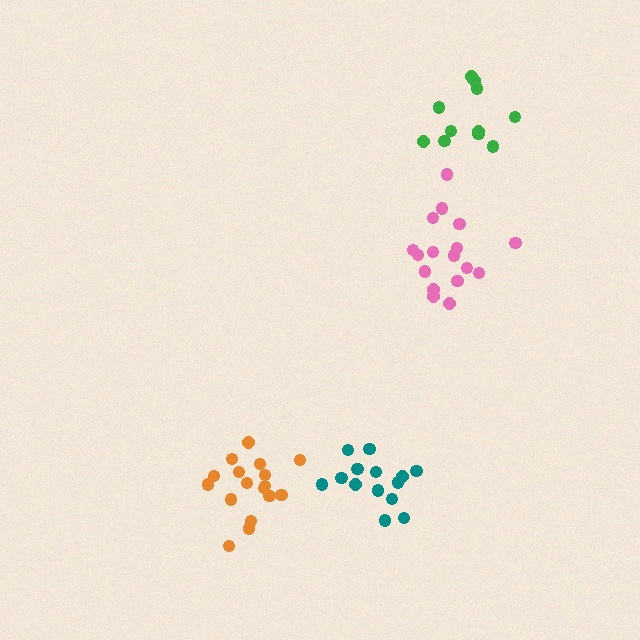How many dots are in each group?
Group 1: 17 dots, Group 2: 17 dots, Group 3: 12 dots, Group 4: 14 dots (60 total).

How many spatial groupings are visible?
There are 4 spatial groupings.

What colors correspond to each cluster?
The clusters are colored: orange, pink, green, teal.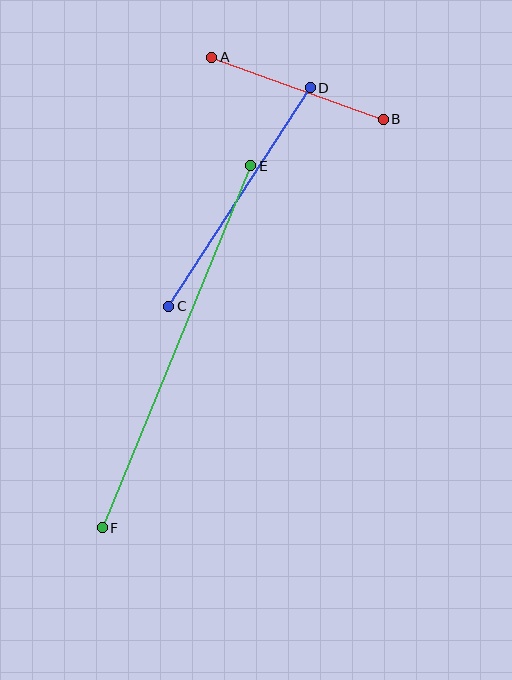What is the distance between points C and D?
The distance is approximately 260 pixels.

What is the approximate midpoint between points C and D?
The midpoint is at approximately (239, 197) pixels.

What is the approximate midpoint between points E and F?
The midpoint is at approximately (176, 347) pixels.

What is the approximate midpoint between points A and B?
The midpoint is at approximately (298, 88) pixels.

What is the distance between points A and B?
The distance is approximately 182 pixels.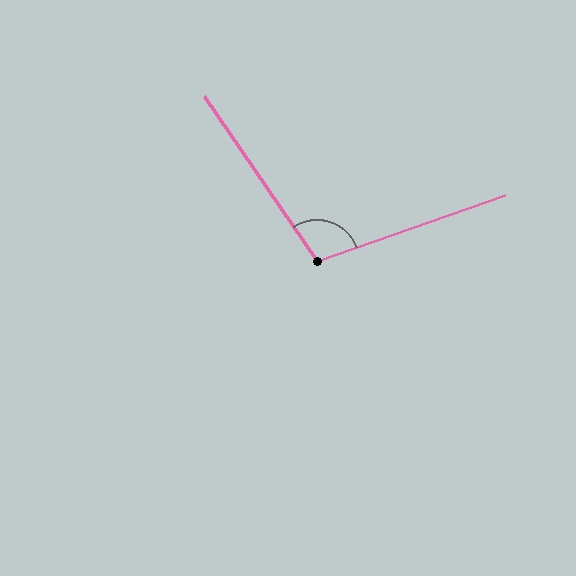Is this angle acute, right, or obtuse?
It is obtuse.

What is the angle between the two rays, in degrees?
Approximately 105 degrees.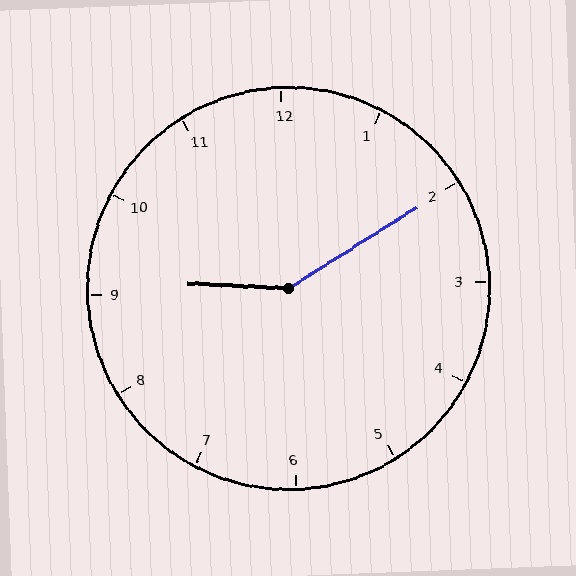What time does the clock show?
9:10.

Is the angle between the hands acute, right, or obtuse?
It is obtuse.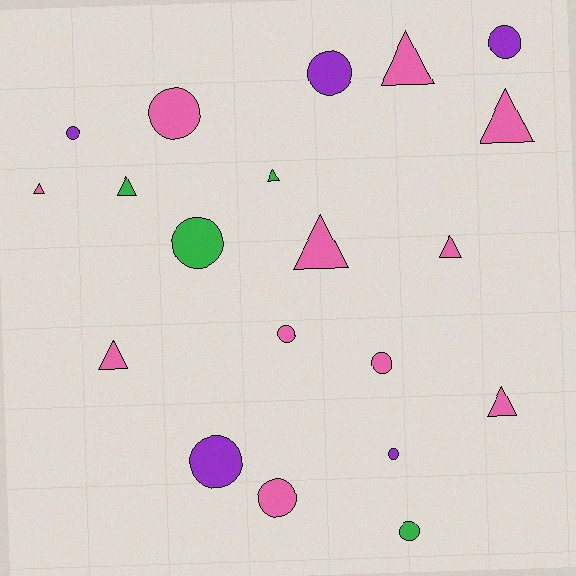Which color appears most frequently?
Pink, with 11 objects.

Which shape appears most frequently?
Circle, with 11 objects.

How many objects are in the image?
There are 20 objects.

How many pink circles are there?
There are 4 pink circles.